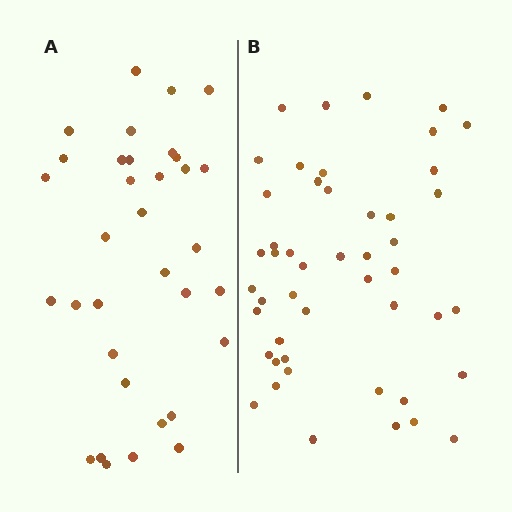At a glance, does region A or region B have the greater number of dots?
Region B (the right region) has more dots.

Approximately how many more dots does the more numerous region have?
Region B has approximately 15 more dots than region A.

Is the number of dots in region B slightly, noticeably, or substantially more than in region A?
Region B has noticeably more, but not dramatically so. The ratio is roughly 1.4 to 1.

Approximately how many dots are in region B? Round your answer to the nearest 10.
About 50 dots. (The exact count is 48, which rounds to 50.)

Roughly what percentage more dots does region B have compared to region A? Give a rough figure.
About 40% more.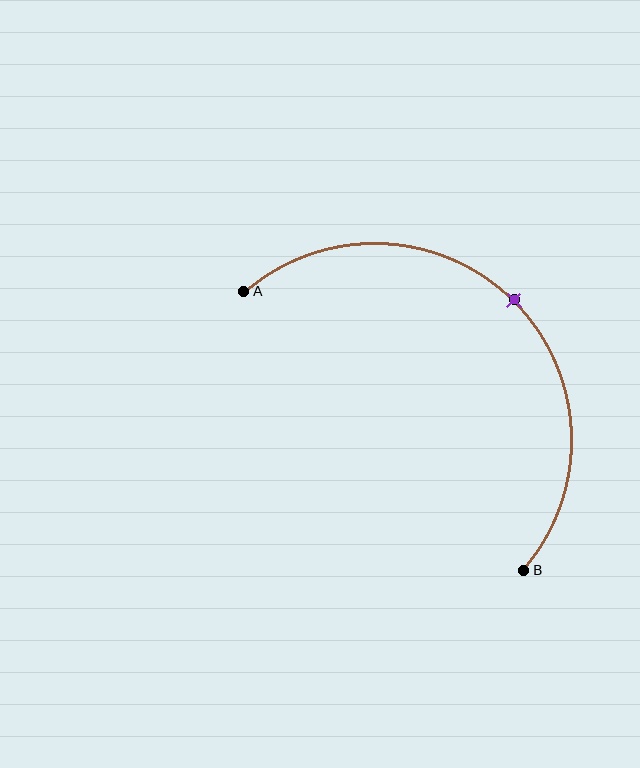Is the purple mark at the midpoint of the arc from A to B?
Yes. The purple mark lies on the arc at equal arc-length from both A and B — it is the arc midpoint.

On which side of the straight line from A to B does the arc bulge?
The arc bulges above and to the right of the straight line connecting A and B.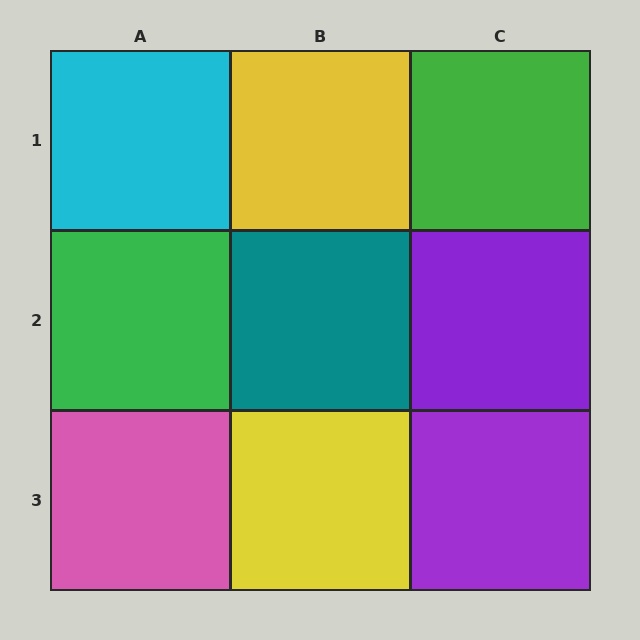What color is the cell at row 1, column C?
Green.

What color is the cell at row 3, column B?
Yellow.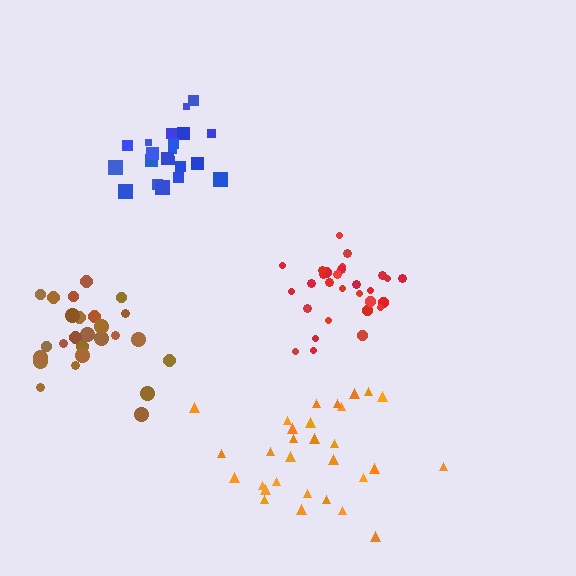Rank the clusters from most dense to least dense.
red, blue, brown, orange.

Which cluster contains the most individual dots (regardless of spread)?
Orange (30).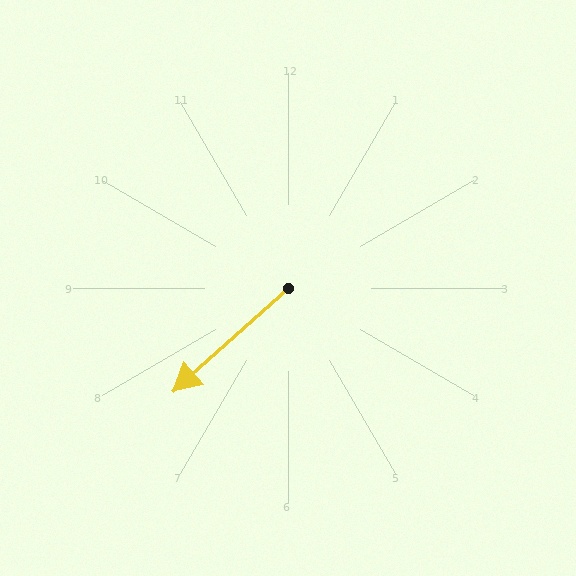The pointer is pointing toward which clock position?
Roughly 8 o'clock.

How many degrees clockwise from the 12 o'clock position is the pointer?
Approximately 228 degrees.